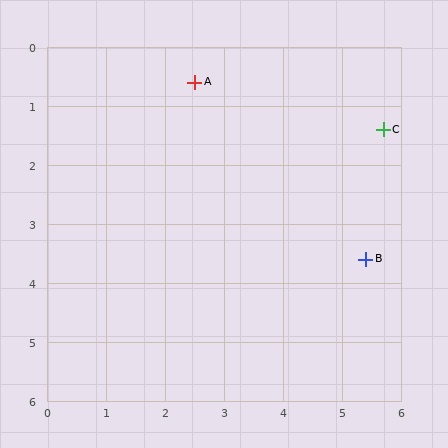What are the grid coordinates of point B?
Point B is at approximately (5.4, 3.6).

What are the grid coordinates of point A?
Point A is at approximately (2.5, 0.6).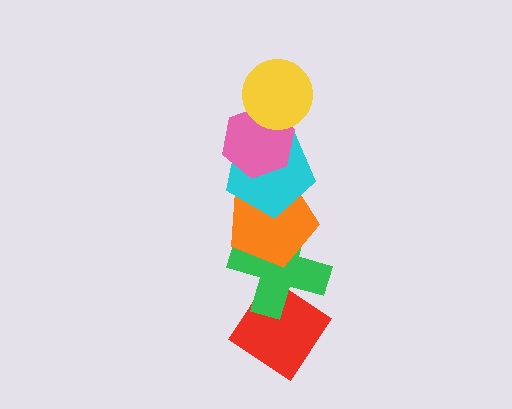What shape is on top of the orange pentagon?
The cyan pentagon is on top of the orange pentagon.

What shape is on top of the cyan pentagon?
The pink hexagon is on top of the cyan pentagon.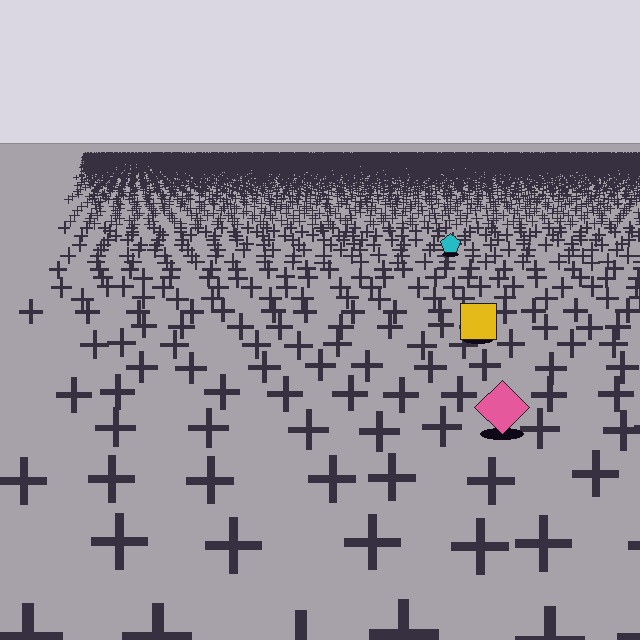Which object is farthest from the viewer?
The cyan pentagon is farthest from the viewer. It appears smaller and the ground texture around it is denser.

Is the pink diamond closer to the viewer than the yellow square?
Yes. The pink diamond is closer — you can tell from the texture gradient: the ground texture is coarser near it.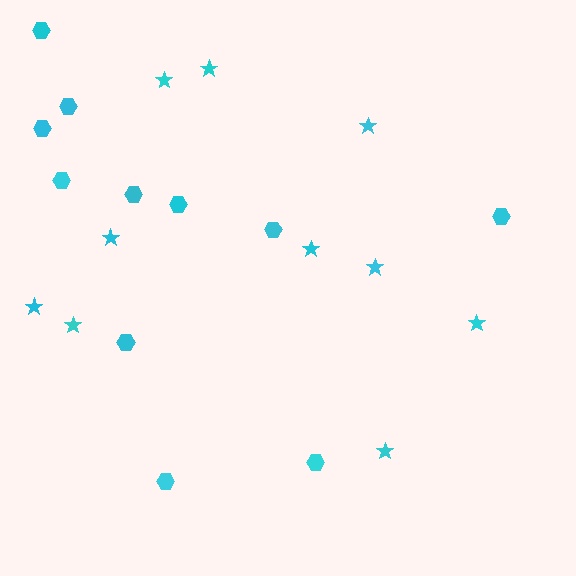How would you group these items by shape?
There are 2 groups: one group of hexagons (11) and one group of stars (10).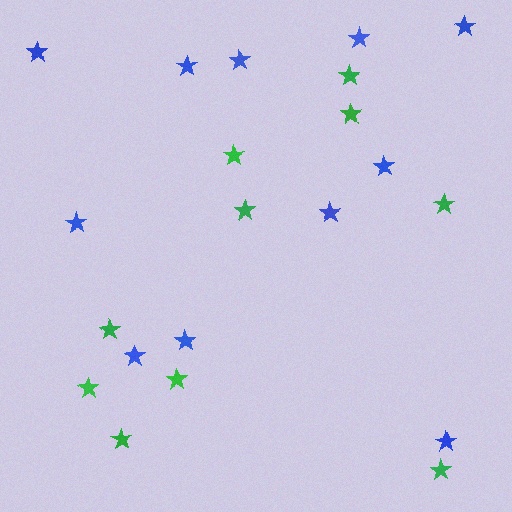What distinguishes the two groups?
There are 2 groups: one group of green stars (10) and one group of blue stars (11).